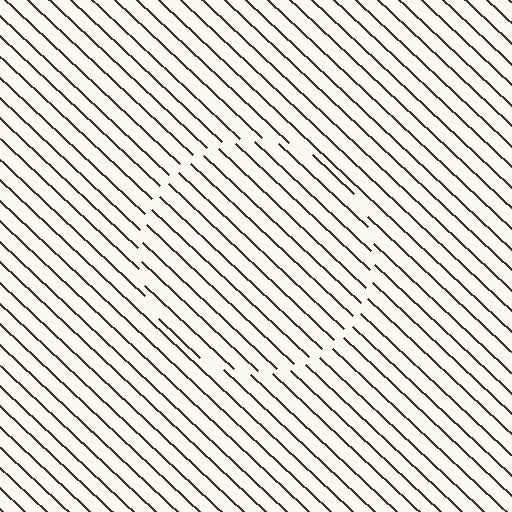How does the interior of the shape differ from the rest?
The interior of the shape contains the same grating, shifted by half a period — the contour is defined by the phase discontinuity where line-ends from the inner and outer gratings abut.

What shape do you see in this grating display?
An illusory circle. The interior of the shape contains the same grating, shifted by half a period — the contour is defined by the phase discontinuity where line-ends from the inner and outer gratings abut.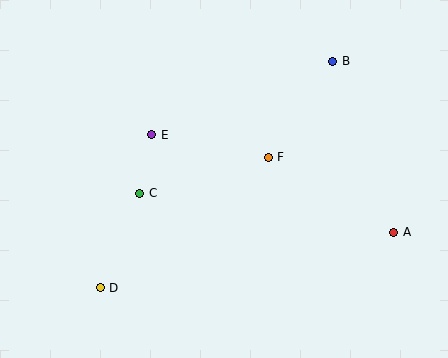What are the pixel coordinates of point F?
Point F is at (268, 157).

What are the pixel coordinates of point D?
Point D is at (100, 288).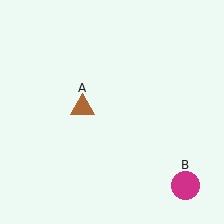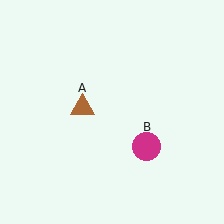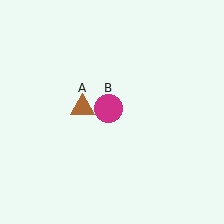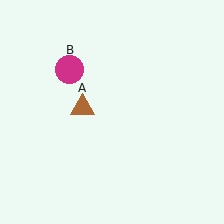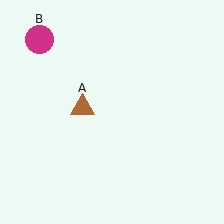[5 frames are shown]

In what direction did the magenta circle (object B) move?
The magenta circle (object B) moved up and to the left.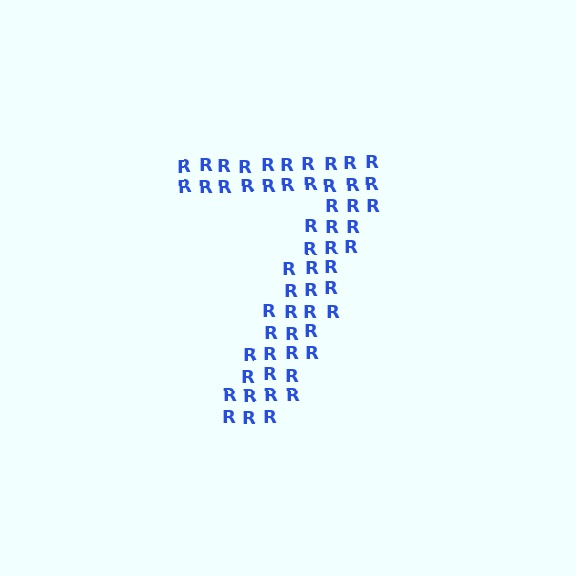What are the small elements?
The small elements are letter R's.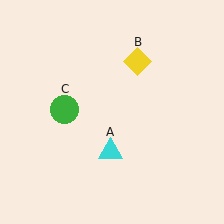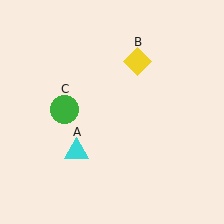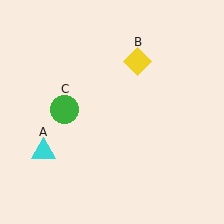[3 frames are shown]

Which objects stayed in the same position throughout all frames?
Yellow diamond (object B) and green circle (object C) remained stationary.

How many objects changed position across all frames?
1 object changed position: cyan triangle (object A).